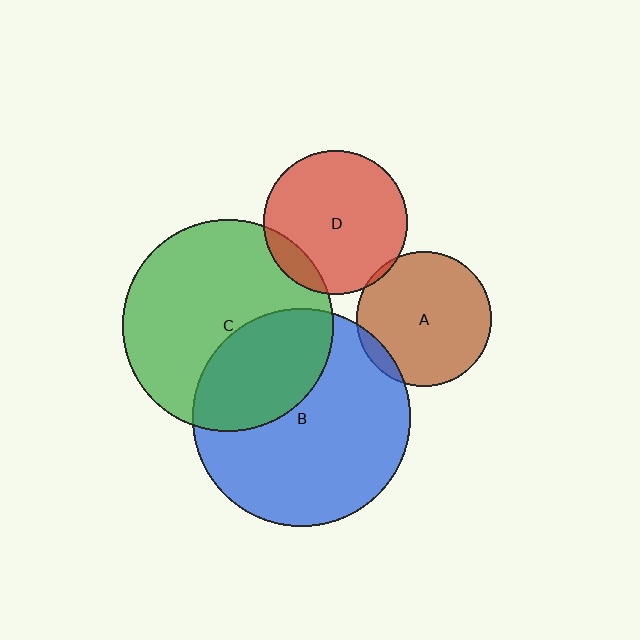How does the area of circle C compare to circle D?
Approximately 2.2 times.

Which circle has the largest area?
Circle B (blue).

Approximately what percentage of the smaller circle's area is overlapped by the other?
Approximately 5%.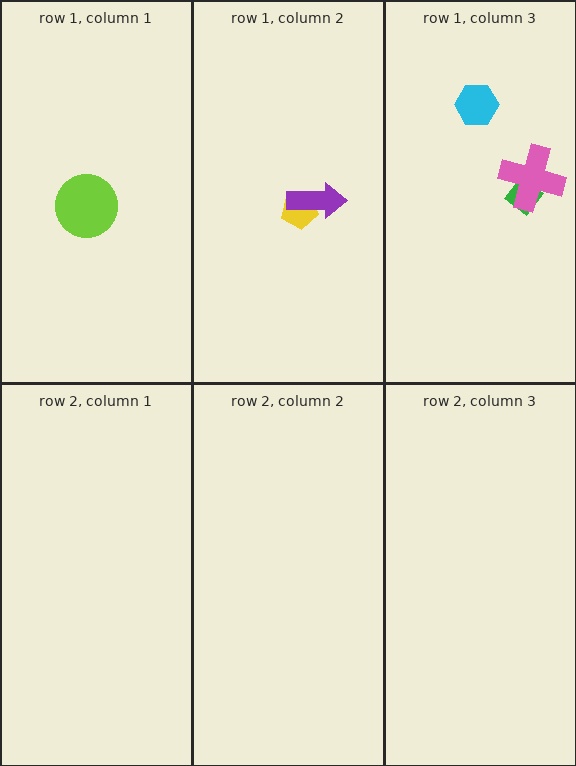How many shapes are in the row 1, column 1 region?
1.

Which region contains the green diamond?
The row 1, column 3 region.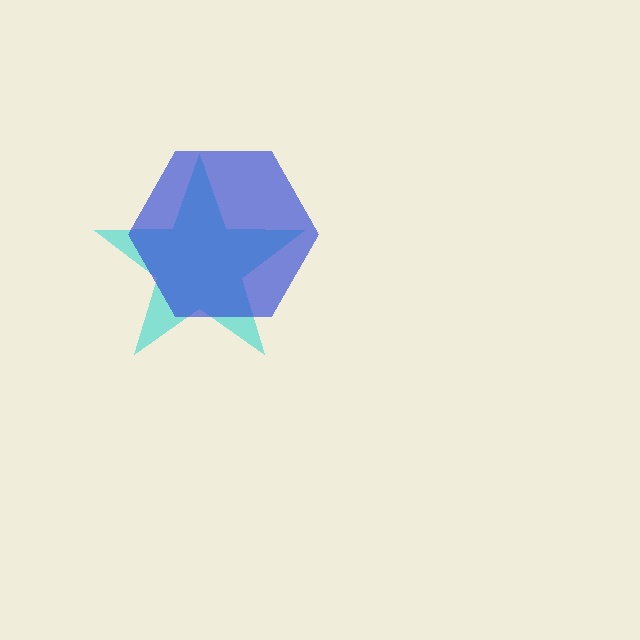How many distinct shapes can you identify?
There are 2 distinct shapes: a cyan star, a blue hexagon.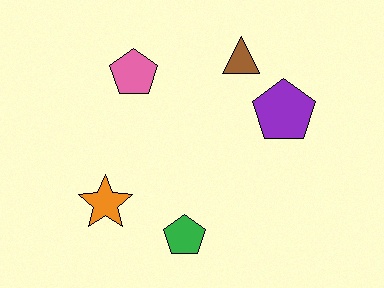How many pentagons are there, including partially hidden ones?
There are 3 pentagons.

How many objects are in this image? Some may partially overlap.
There are 5 objects.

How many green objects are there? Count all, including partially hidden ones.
There is 1 green object.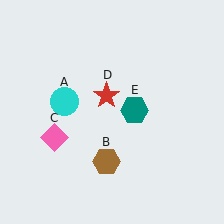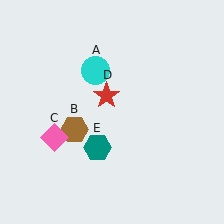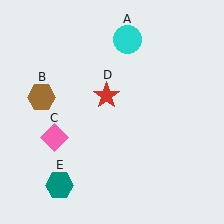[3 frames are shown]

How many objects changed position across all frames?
3 objects changed position: cyan circle (object A), brown hexagon (object B), teal hexagon (object E).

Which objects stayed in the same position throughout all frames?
Pink diamond (object C) and red star (object D) remained stationary.